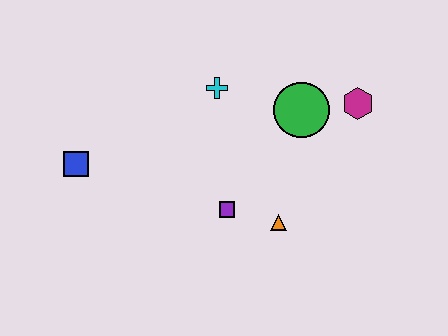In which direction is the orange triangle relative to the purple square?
The orange triangle is to the right of the purple square.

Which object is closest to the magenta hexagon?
The green circle is closest to the magenta hexagon.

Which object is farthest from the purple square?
The magenta hexagon is farthest from the purple square.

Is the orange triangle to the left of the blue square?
No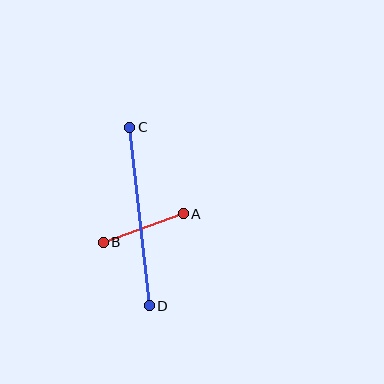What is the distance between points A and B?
The distance is approximately 85 pixels.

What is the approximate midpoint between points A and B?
The midpoint is at approximately (143, 228) pixels.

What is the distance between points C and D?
The distance is approximately 179 pixels.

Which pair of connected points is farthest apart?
Points C and D are farthest apart.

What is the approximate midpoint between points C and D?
The midpoint is at approximately (140, 217) pixels.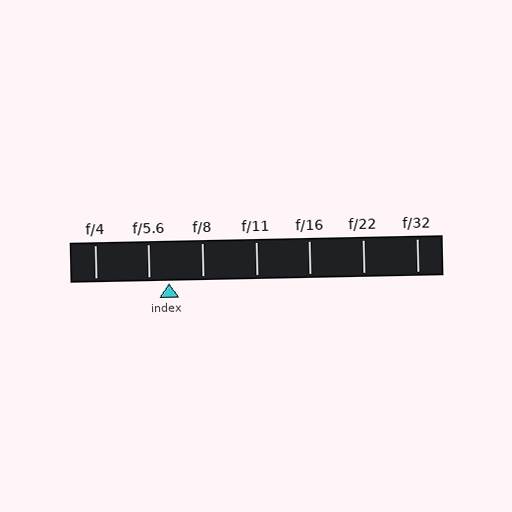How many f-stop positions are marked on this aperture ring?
There are 7 f-stop positions marked.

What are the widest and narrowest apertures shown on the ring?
The widest aperture shown is f/4 and the narrowest is f/32.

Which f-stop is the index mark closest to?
The index mark is closest to f/5.6.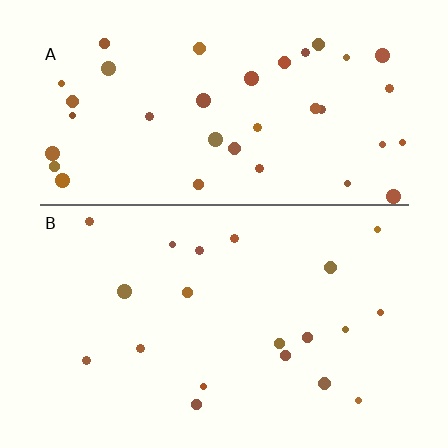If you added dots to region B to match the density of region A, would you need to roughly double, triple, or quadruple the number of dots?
Approximately double.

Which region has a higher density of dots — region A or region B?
A (the top).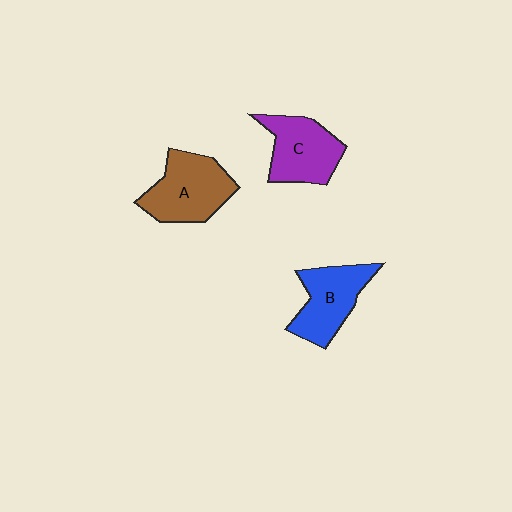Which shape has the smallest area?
Shape B (blue).